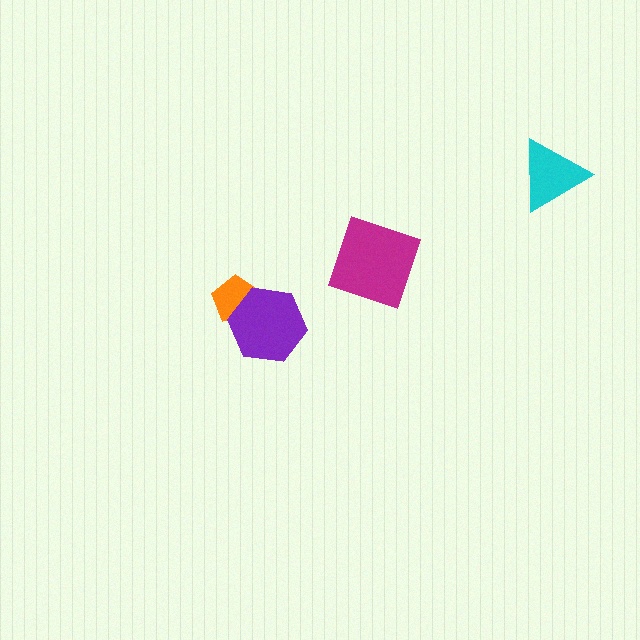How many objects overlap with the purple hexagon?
1 object overlaps with the purple hexagon.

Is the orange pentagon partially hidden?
Yes, it is partially covered by another shape.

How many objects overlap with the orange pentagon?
1 object overlaps with the orange pentagon.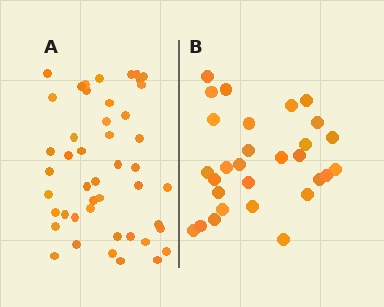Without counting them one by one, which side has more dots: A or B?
Region A (the left region) has more dots.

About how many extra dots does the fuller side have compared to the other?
Region A has approximately 15 more dots than region B.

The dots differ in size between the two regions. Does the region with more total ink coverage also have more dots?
No. Region B has more total ink coverage because its dots are larger, but region A actually contains more individual dots. Total area can be misleading — the number of items is what matters here.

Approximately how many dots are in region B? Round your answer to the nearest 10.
About 30 dots. (The exact count is 29, which rounds to 30.)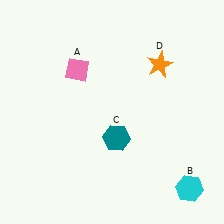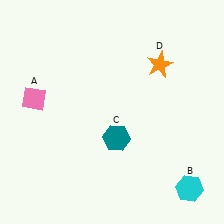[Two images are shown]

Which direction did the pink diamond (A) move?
The pink diamond (A) moved left.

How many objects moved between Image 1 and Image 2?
1 object moved between the two images.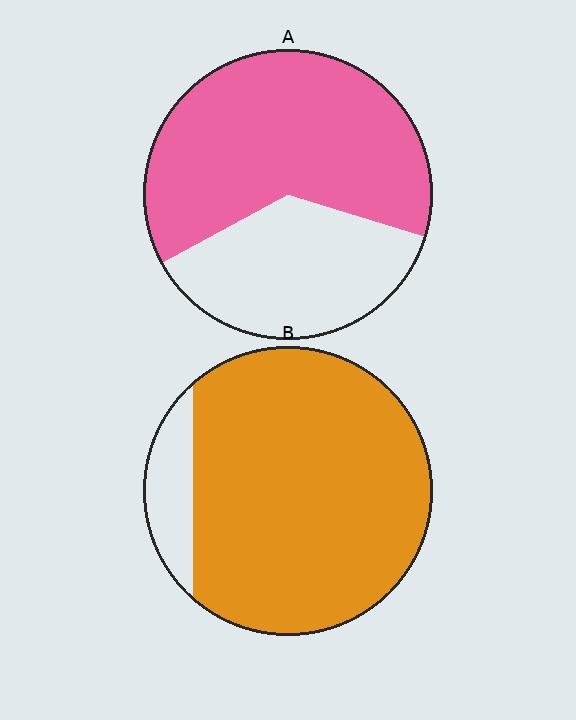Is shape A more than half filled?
Yes.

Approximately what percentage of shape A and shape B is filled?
A is approximately 65% and B is approximately 90%.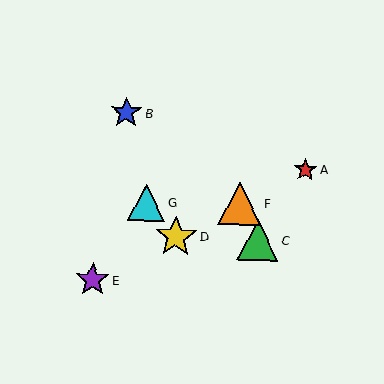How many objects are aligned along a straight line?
4 objects (A, D, E, F) are aligned along a straight line.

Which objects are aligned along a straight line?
Objects A, D, E, F are aligned along a straight line.